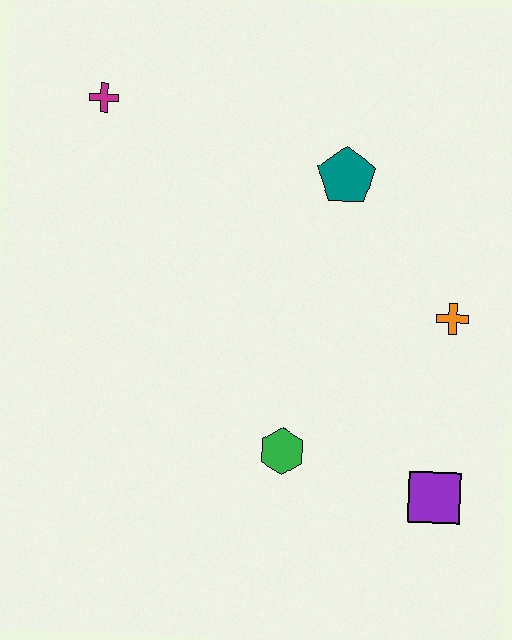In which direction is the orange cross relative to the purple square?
The orange cross is above the purple square.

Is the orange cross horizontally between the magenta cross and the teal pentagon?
No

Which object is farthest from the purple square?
The magenta cross is farthest from the purple square.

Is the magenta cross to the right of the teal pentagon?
No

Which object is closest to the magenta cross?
The teal pentagon is closest to the magenta cross.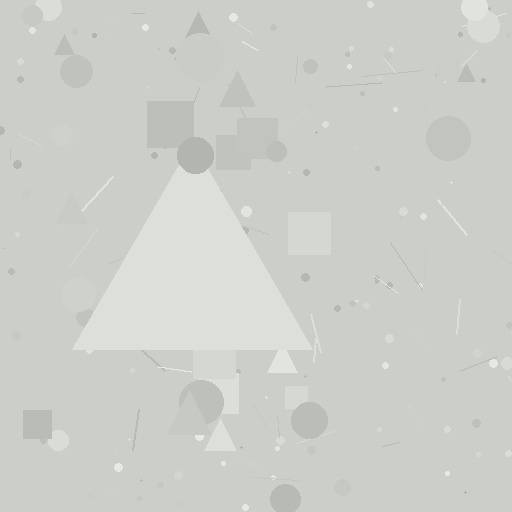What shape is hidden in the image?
A triangle is hidden in the image.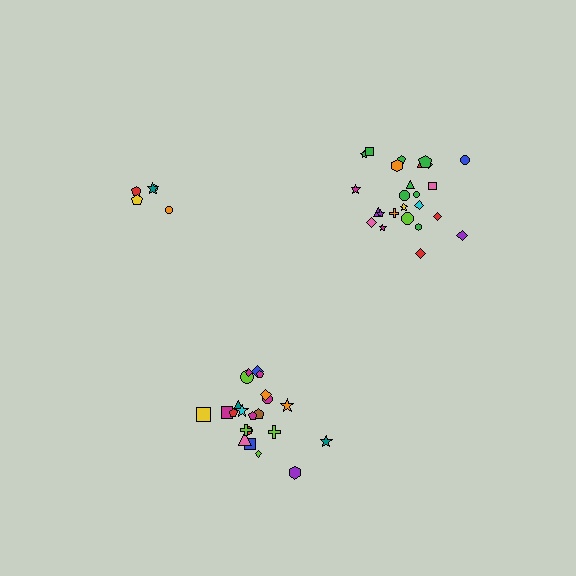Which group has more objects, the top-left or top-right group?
The top-right group.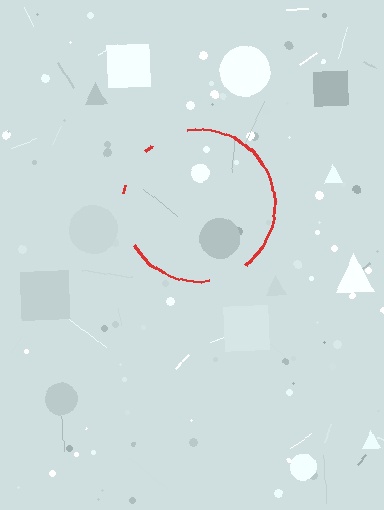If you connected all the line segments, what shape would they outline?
They would outline a circle.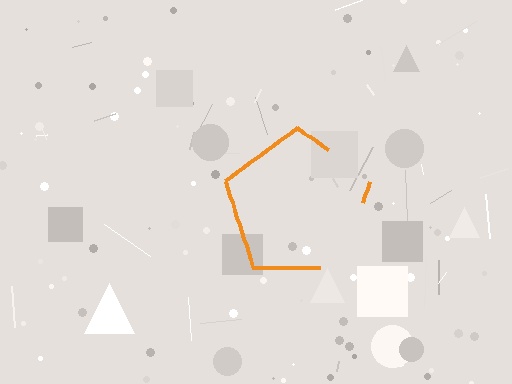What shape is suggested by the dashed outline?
The dashed outline suggests a pentagon.